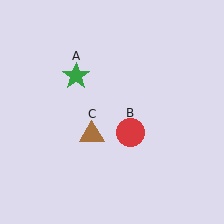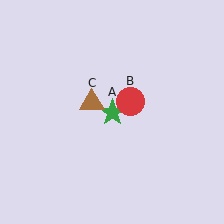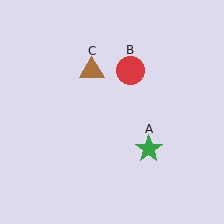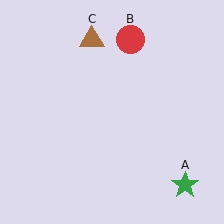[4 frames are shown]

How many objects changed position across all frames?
3 objects changed position: green star (object A), red circle (object B), brown triangle (object C).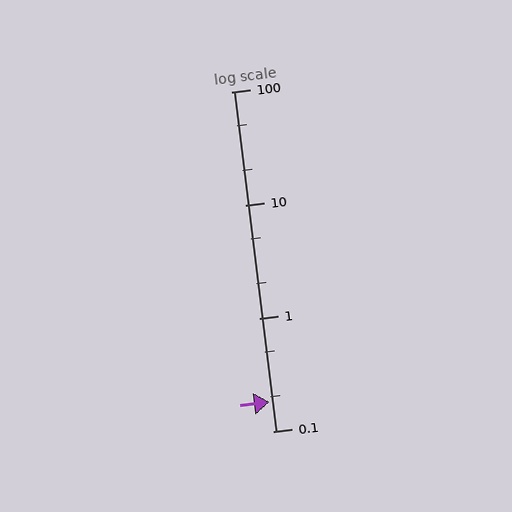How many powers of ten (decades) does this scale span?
The scale spans 3 decades, from 0.1 to 100.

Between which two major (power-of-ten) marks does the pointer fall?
The pointer is between 0.1 and 1.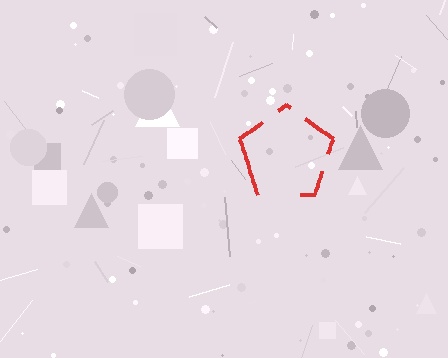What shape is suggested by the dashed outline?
The dashed outline suggests a pentagon.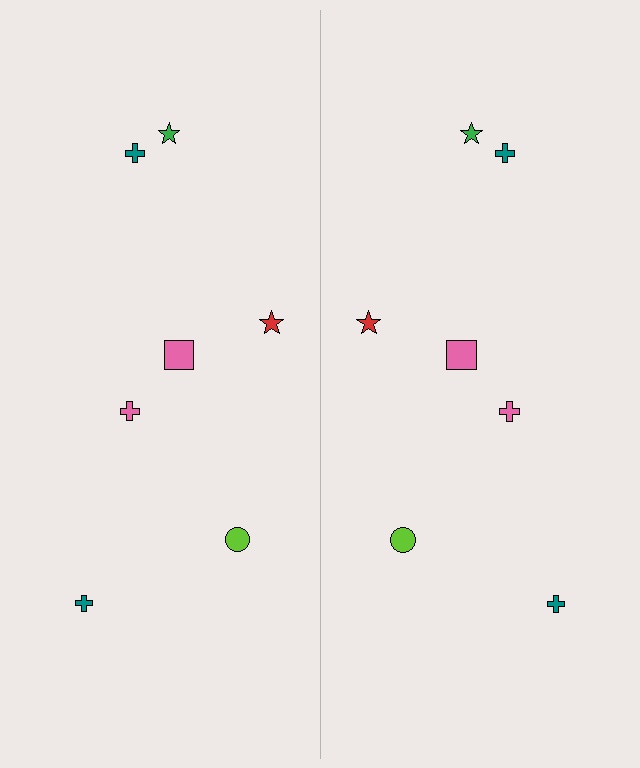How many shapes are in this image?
There are 14 shapes in this image.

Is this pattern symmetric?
Yes, this pattern has bilateral (reflection) symmetry.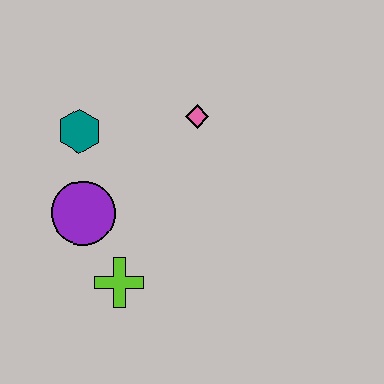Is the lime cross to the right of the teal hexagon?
Yes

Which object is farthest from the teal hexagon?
The lime cross is farthest from the teal hexagon.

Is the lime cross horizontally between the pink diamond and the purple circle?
Yes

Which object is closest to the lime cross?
The purple circle is closest to the lime cross.